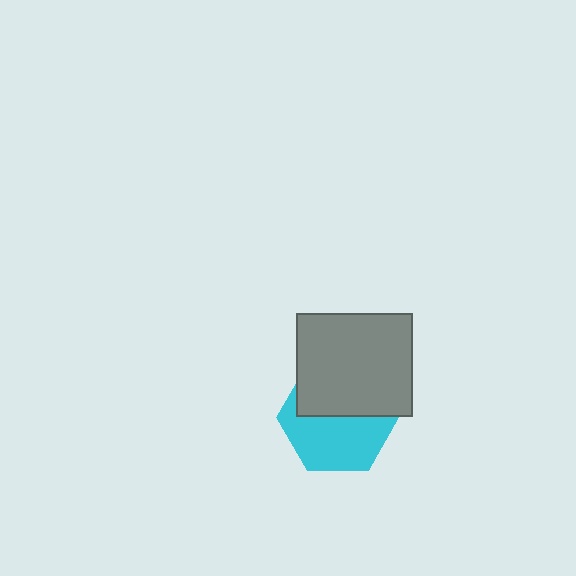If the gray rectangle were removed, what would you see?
You would see the complete cyan hexagon.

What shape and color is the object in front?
The object in front is a gray rectangle.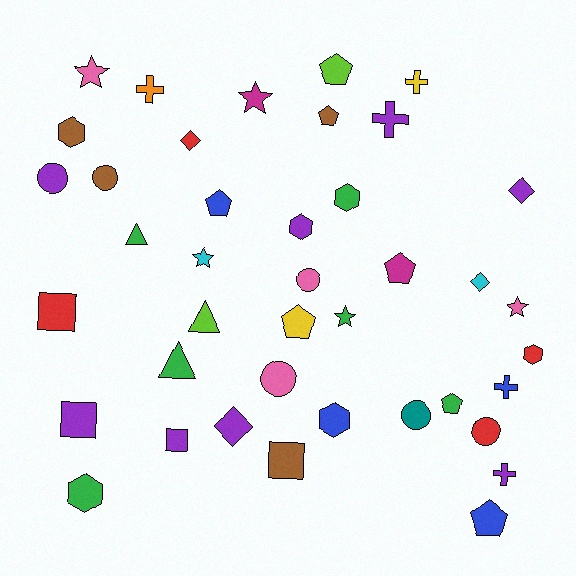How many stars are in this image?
There are 5 stars.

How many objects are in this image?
There are 40 objects.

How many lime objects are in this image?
There are 2 lime objects.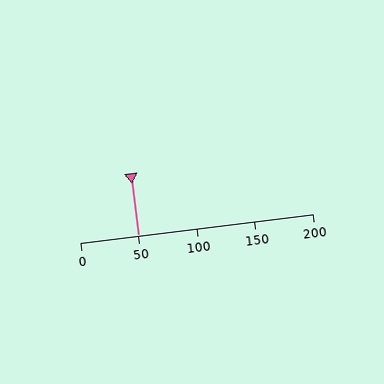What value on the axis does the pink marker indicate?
The marker indicates approximately 50.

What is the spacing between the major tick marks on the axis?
The major ticks are spaced 50 apart.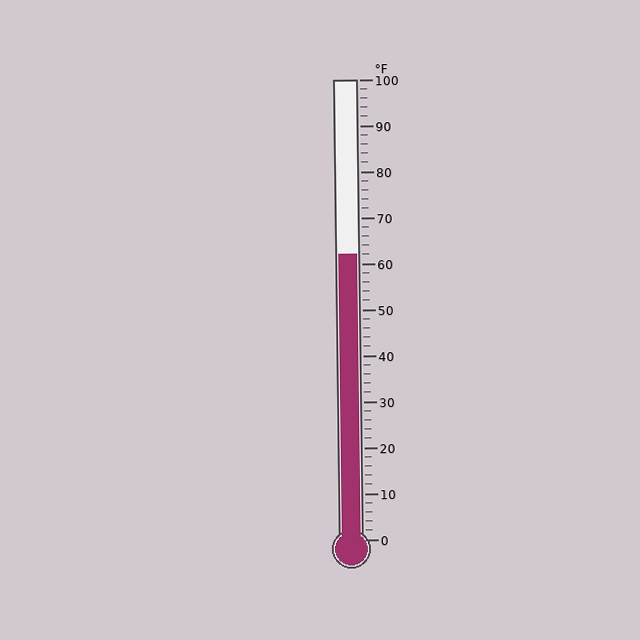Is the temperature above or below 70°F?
The temperature is below 70°F.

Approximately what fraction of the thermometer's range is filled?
The thermometer is filled to approximately 60% of its range.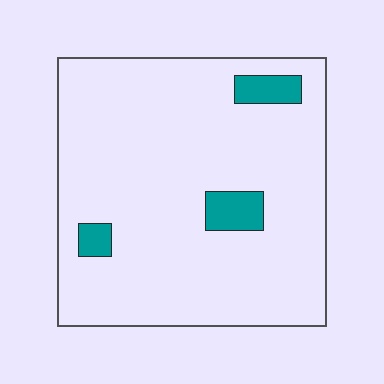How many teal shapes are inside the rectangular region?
3.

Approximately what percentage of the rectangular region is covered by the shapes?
Approximately 10%.